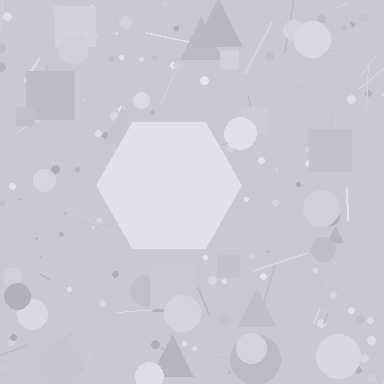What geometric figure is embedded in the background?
A hexagon is embedded in the background.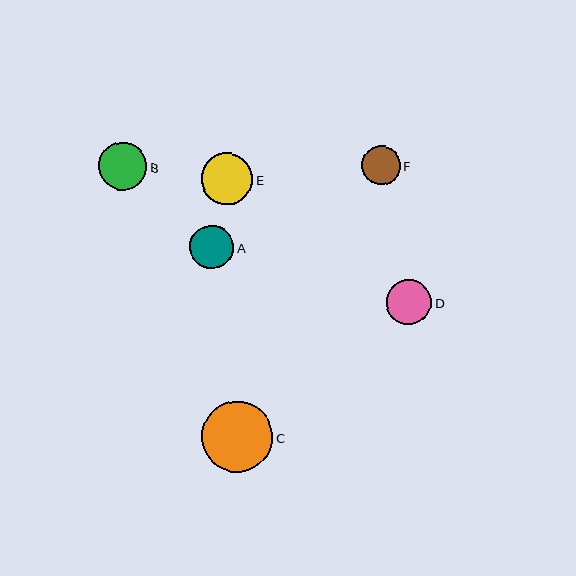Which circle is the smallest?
Circle F is the smallest with a size of approximately 39 pixels.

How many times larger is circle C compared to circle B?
Circle C is approximately 1.5 times the size of circle B.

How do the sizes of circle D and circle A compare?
Circle D and circle A are approximately the same size.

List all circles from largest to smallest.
From largest to smallest: C, E, B, D, A, F.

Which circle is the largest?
Circle C is the largest with a size of approximately 71 pixels.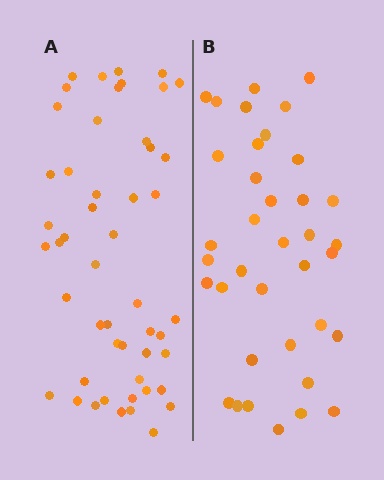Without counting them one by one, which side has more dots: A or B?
Region A (the left region) has more dots.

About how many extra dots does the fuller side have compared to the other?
Region A has approximately 15 more dots than region B.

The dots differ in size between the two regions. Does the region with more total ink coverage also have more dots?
No. Region B has more total ink coverage because its dots are larger, but region A actually contains more individual dots. Total area can be misleading — the number of items is what matters here.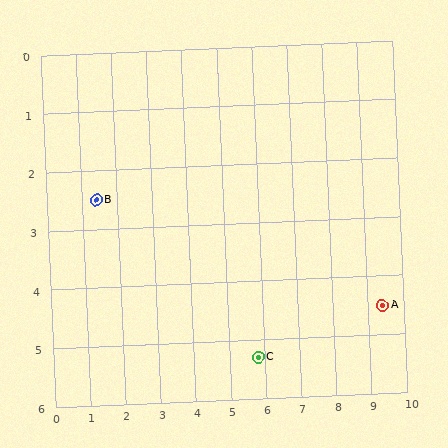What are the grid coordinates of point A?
Point A is at approximately (9.4, 4.5).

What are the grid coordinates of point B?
Point B is at approximately (1.4, 2.5).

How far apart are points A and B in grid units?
Points A and B are about 8.2 grid units apart.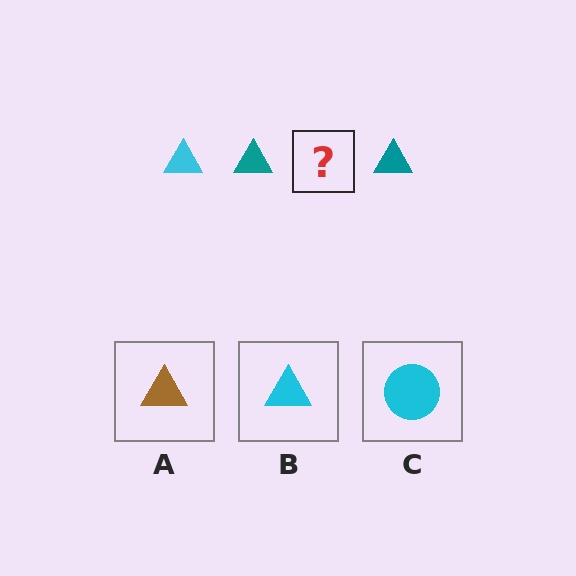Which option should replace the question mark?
Option B.